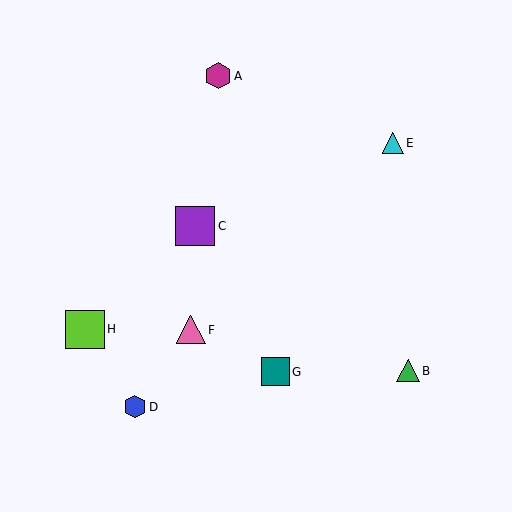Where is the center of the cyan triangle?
The center of the cyan triangle is at (393, 143).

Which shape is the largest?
The purple square (labeled C) is the largest.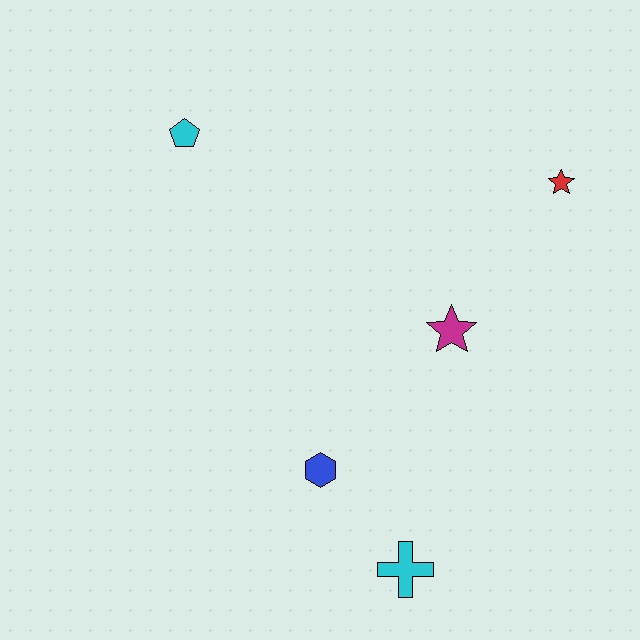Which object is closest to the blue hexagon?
The cyan cross is closest to the blue hexagon.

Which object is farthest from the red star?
The cyan cross is farthest from the red star.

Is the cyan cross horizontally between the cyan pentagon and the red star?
Yes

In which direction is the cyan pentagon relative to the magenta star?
The cyan pentagon is to the left of the magenta star.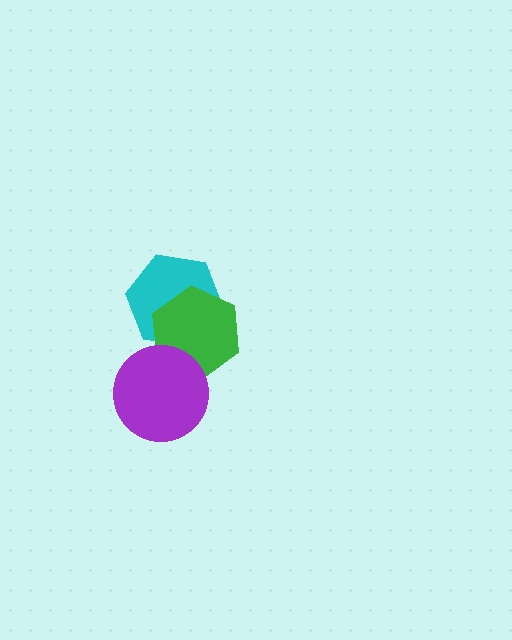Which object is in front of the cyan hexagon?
The green hexagon is in front of the cyan hexagon.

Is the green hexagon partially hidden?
Yes, it is partially covered by another shape.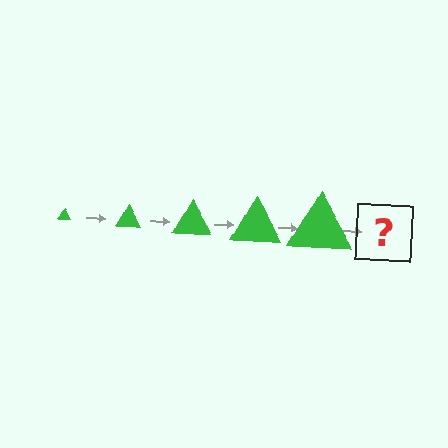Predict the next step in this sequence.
The next step is a green triangle, larger than the previous one.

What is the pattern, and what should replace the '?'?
The pattern is that the triangle gets progressively larger each step. The '?' should be a green triangle, larger than the previous one.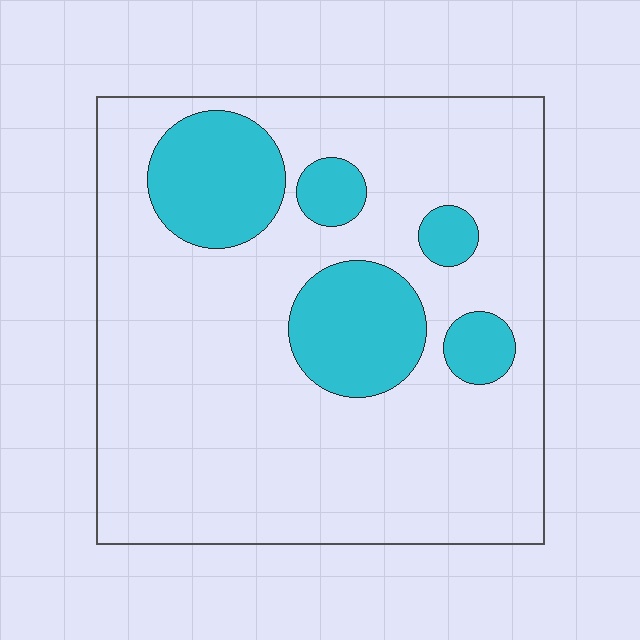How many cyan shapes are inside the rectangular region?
5.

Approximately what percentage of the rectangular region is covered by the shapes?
Approximately 20%.